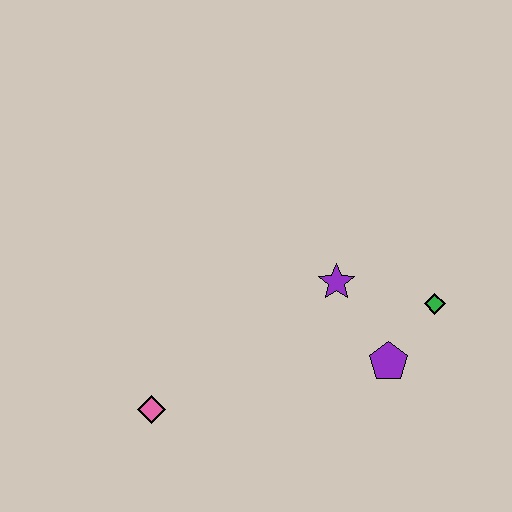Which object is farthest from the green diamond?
The pink diamond is farthest from the green diamond.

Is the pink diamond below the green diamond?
Yes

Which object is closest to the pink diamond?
The purple star is closest to the pink diamond.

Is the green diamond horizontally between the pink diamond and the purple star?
No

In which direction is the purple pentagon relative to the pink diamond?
The purple pentagon is to the right of the pink diamond.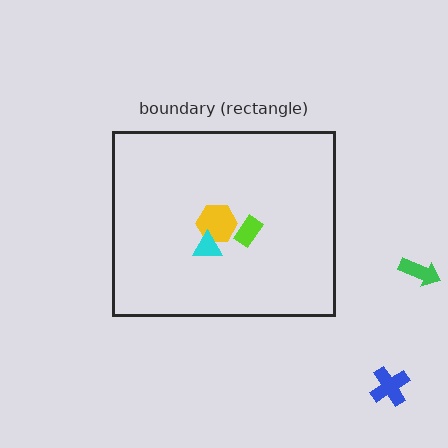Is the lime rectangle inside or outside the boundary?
Inside.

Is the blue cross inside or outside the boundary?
Outside.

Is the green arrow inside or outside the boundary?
Outside.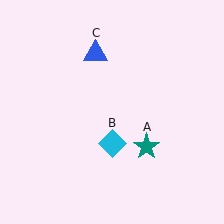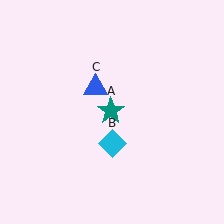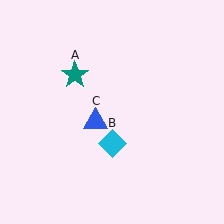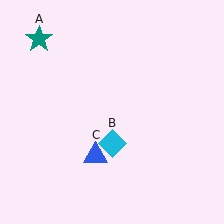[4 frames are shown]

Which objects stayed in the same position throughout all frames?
Cyan diamond (object B) remained stationary.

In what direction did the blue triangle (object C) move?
The blue triangle (object C) moved down.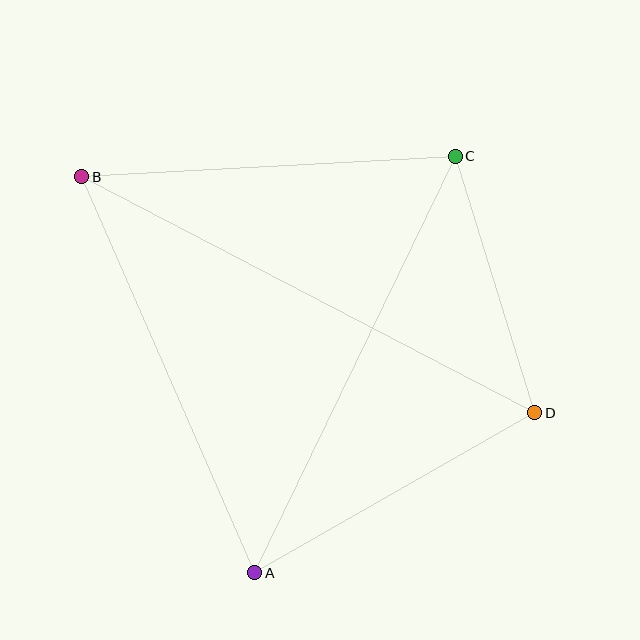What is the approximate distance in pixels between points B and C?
The distance between B and C is approximately 374 pixels.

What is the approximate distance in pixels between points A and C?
The distance between A and C is approximately 462 pixels.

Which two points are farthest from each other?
Points B and D are farthest from each other.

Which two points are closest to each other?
Points C and D are closest to each other.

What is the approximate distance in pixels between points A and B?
The distance between A and B is approximately 432 pixels.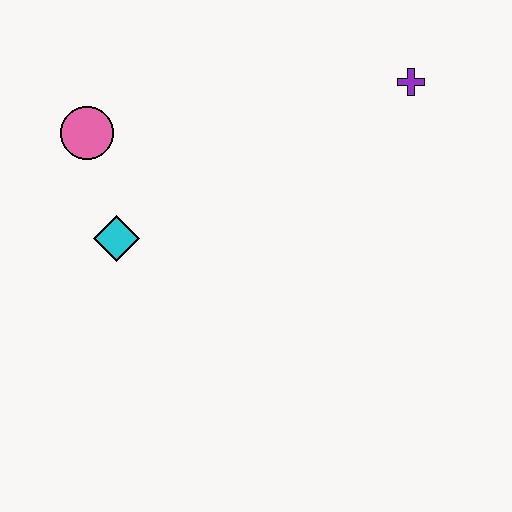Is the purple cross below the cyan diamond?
No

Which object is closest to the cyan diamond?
The pink circle is closest to the cyan diamond.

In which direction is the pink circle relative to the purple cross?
The pink circle is to the left of the purple cross.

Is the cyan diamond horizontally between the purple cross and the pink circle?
Yes